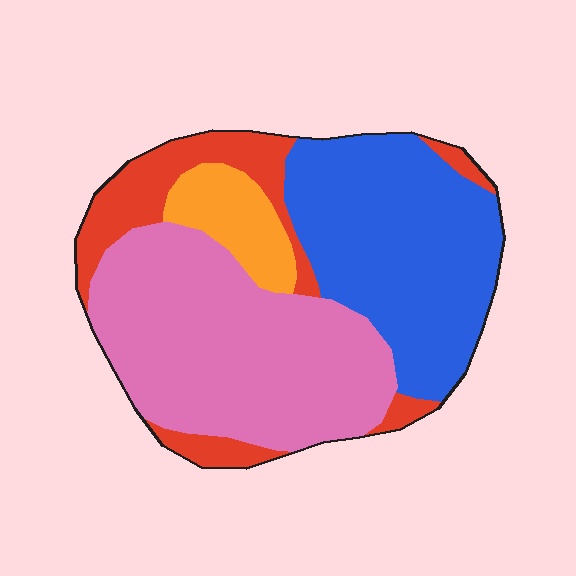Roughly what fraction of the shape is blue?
Blue takes up about one third (1/3) of the shape.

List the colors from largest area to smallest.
From largest to smallest: pink, blue, red, orange.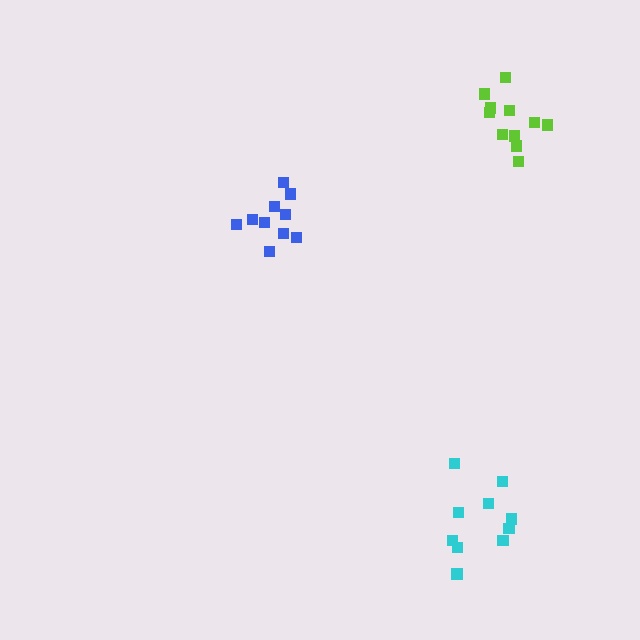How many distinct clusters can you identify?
There are 3 distinct clusters.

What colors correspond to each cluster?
The clusters are colored: blue, cyan, lime.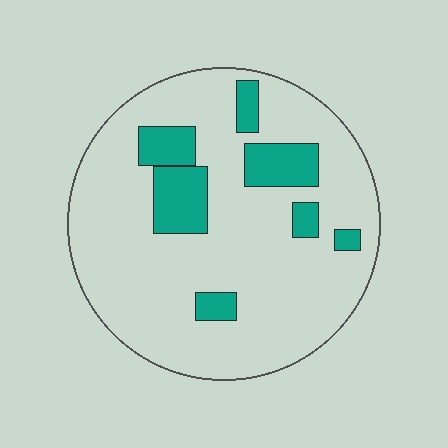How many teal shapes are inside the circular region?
7.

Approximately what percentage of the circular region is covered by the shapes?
Approximately 15%.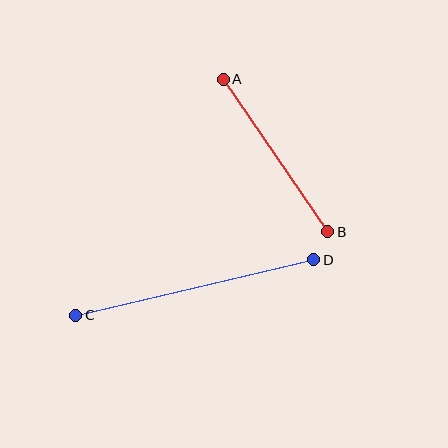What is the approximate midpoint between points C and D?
The midpoint is at approximately (195, 288) pixels.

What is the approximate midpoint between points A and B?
The midpoint is at approximately (276, 156) pixels.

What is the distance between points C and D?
The distance is approximately 245 pixels.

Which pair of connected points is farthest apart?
Points C and D are farthest apart.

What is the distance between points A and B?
The distance is approximately 185 pixels.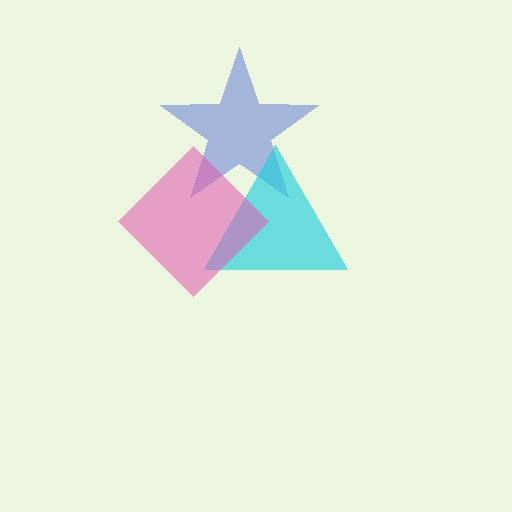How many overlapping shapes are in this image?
There are 3 overlapping shapes in the image.